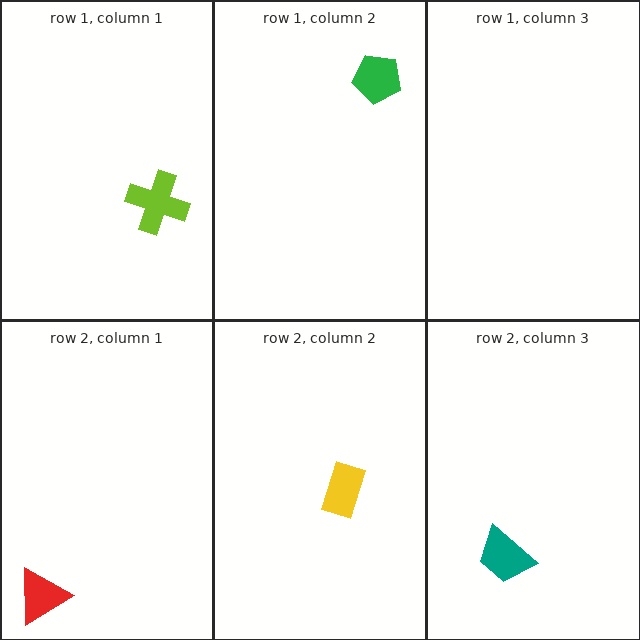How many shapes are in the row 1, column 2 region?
1.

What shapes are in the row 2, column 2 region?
The yellow rectangle.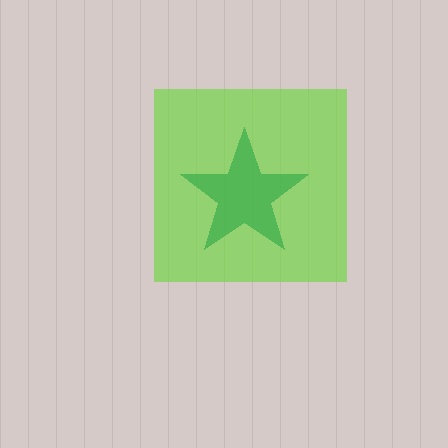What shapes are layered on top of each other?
The layered shapes are: a lime square, a green star.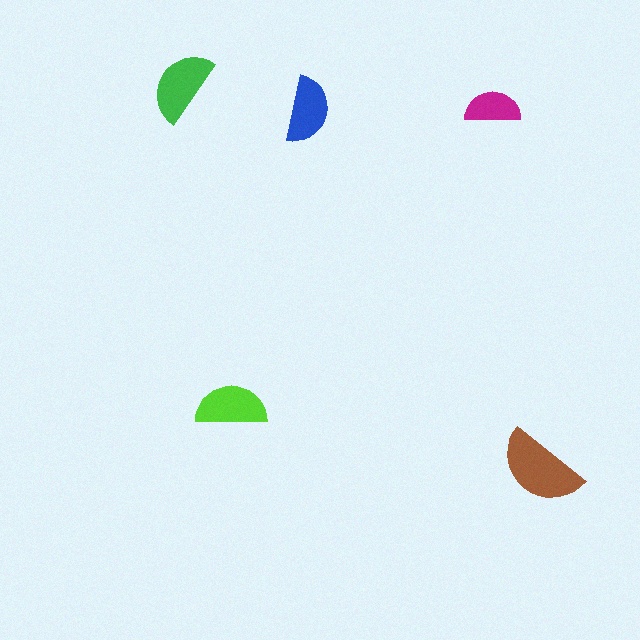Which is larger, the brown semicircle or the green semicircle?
The brown one.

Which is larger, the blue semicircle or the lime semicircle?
The lime one.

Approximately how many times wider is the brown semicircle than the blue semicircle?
About 1.5 times wider.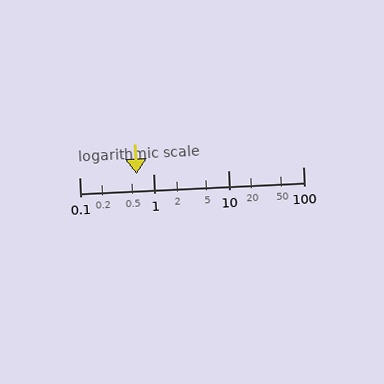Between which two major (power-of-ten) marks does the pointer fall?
The pointer is between 0.1 and 1.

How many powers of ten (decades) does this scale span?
The scale spans 3 decades, from 0.1 to 100.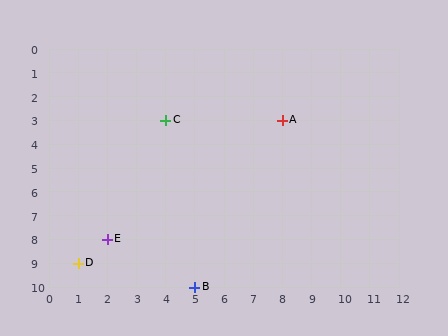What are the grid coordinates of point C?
Point C is at grid coordinates (4, 3).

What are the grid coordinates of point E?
Point E is at grid coordinates (2, 8).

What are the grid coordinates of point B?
Point B is at grid coordinates (5, 10).